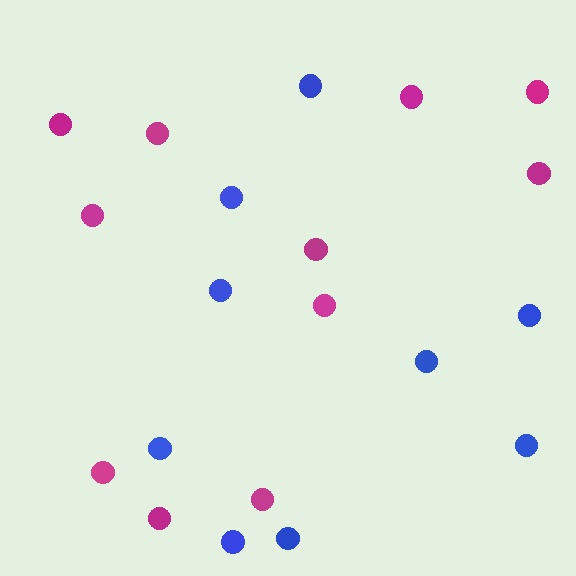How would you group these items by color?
There are 2 groups: one group of magenta circles (11) and one group of blue circles (9).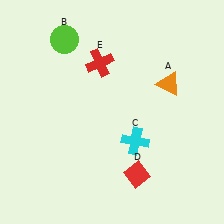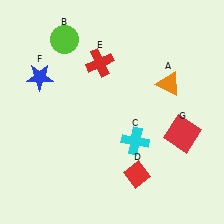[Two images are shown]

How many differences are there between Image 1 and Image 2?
There are 2 differences between the two images.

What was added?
A blue star (F), a red square (G) were added in Image 2.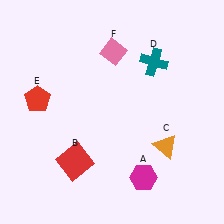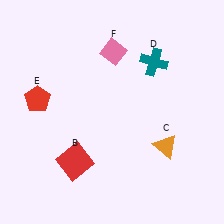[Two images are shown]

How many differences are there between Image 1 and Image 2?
There is 1 difference between the two images.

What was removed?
The magenta hexagon (A) was removed in Image 2.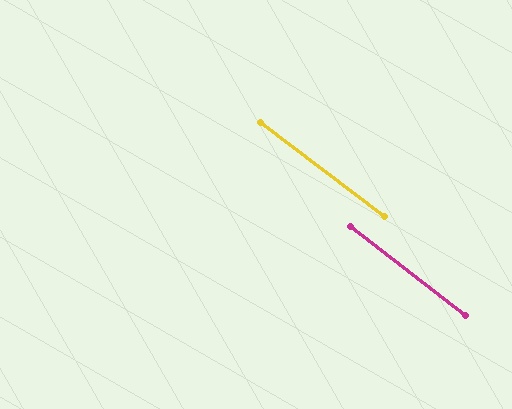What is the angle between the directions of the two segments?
Approximately 1 degree.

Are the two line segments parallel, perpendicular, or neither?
Parallel — their directions differ by only 0.7°.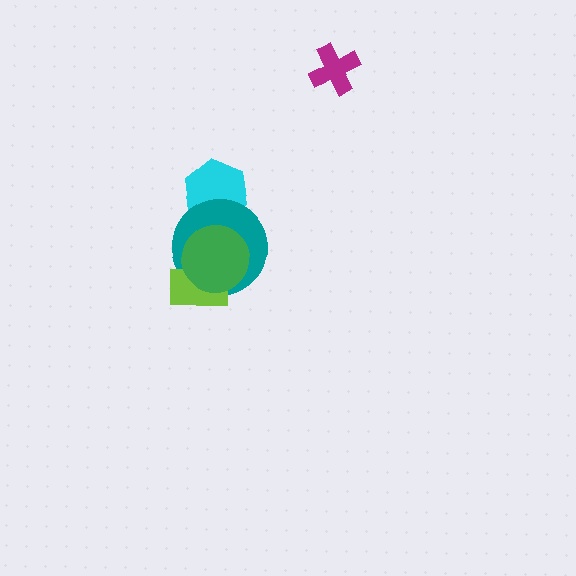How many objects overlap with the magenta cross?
0 objects overlap with the magenta cross.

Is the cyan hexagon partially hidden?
Yes, it is partially covered by another shape.